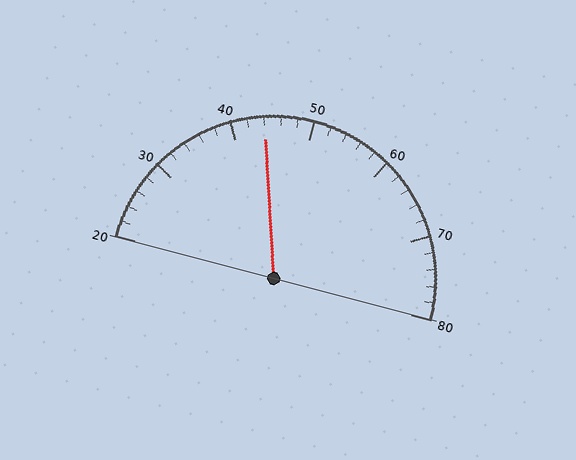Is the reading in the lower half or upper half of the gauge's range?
The reading is in the lower half of the range (20 to 80).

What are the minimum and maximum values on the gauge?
The gauge ranges from 20 to 80.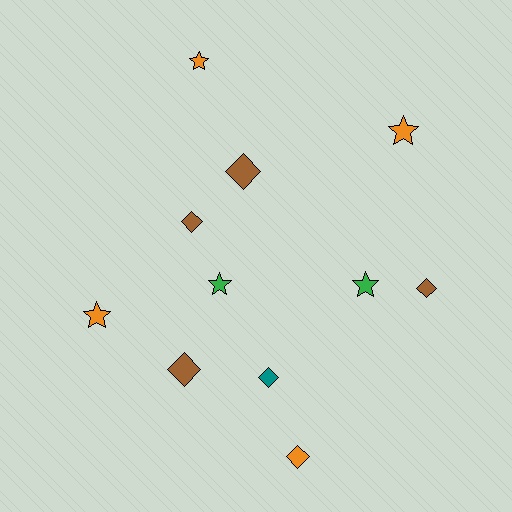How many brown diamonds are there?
There are 4 brown diamonds.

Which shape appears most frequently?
Diamond, with 6 objects.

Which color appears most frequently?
Orange, with 4 objects.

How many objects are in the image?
There are 11 objects.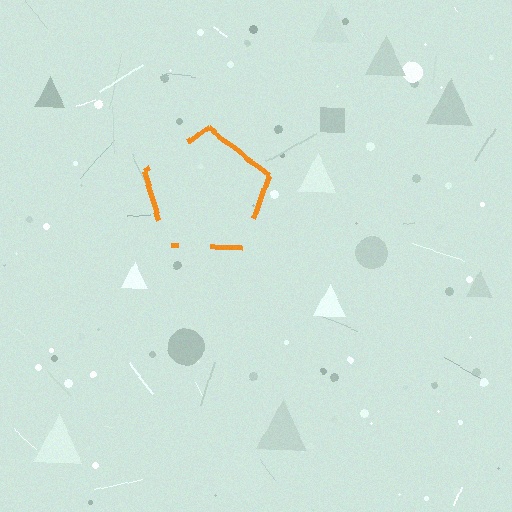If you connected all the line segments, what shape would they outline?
They would outline a pentagon.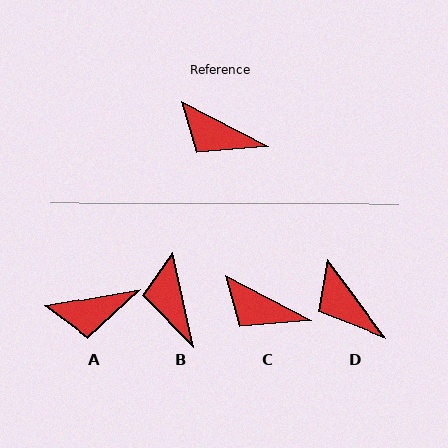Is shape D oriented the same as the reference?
No, it is off by about 26 degrees.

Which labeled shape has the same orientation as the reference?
C.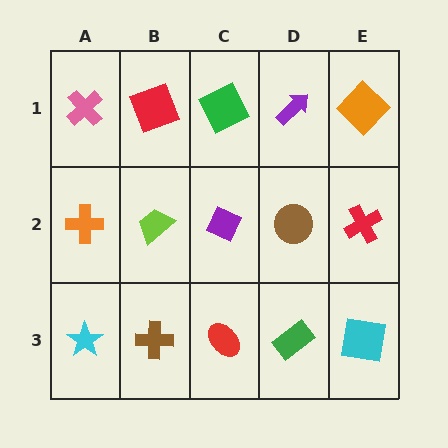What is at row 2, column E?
A red cross.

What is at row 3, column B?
A brown cross.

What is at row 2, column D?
A brown circle.